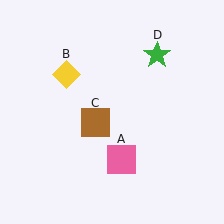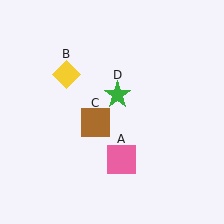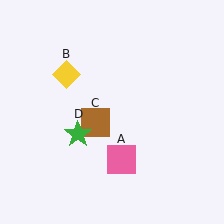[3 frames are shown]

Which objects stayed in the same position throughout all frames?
Pink square (object A) and yellow diamond (object B) and brown square (object C) remained stationary.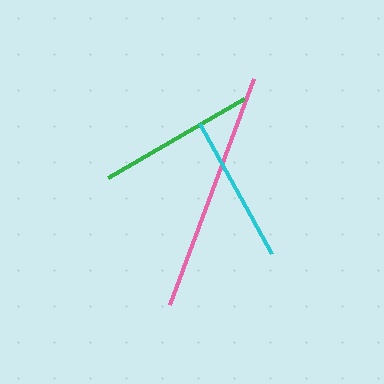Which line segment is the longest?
The pink line is the longest at approximately 241 pixels.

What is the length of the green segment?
The green segment is approximately 158 pixels long.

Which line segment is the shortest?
The cyan line is the shortest at approximately 150 pixels.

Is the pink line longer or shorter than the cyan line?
The pink line is longer than the cyan line.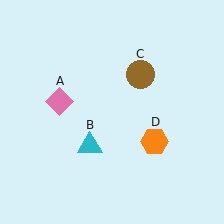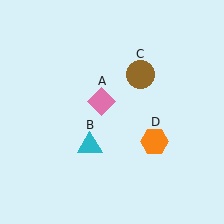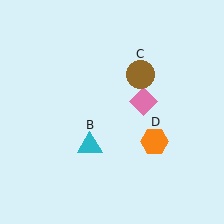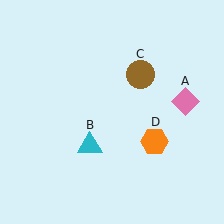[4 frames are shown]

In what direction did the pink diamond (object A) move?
The pink diamond (object A) moved right.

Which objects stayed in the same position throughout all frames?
Cyan triangle (object B) and brown circle (object C) and orange hexagon (object D) remained stationary.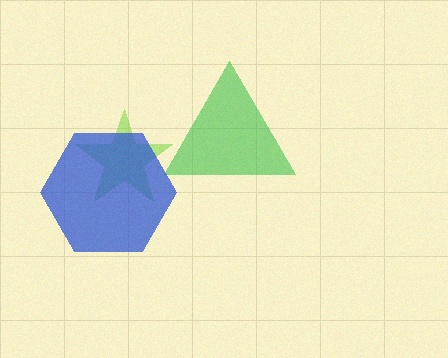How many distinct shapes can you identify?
There are 3 distinct shapes: a green triangle, a lime star, a blue hexagon.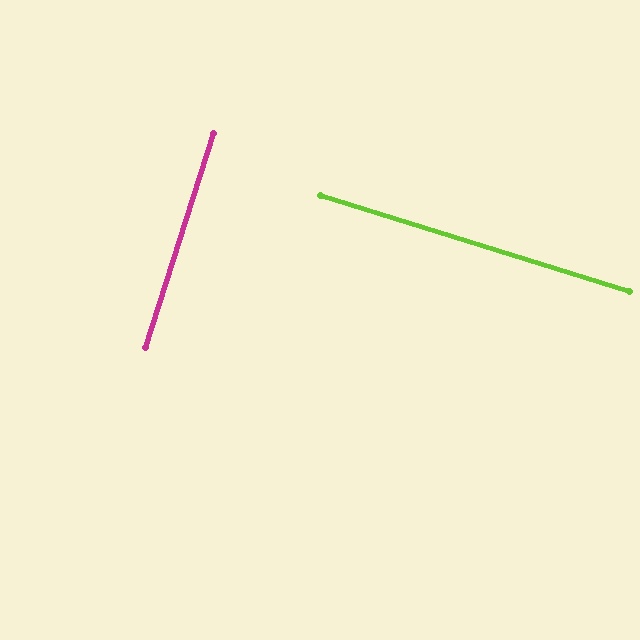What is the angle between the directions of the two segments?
Approximately 90 degrees.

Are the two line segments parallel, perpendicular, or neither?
Perpendicular — they meet at approximately 90°.